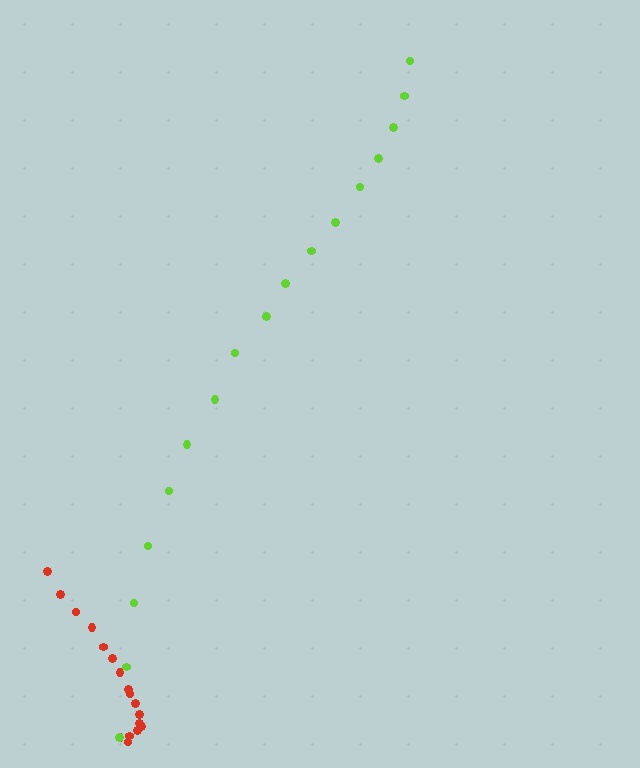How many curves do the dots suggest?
There are 2 distinct paths.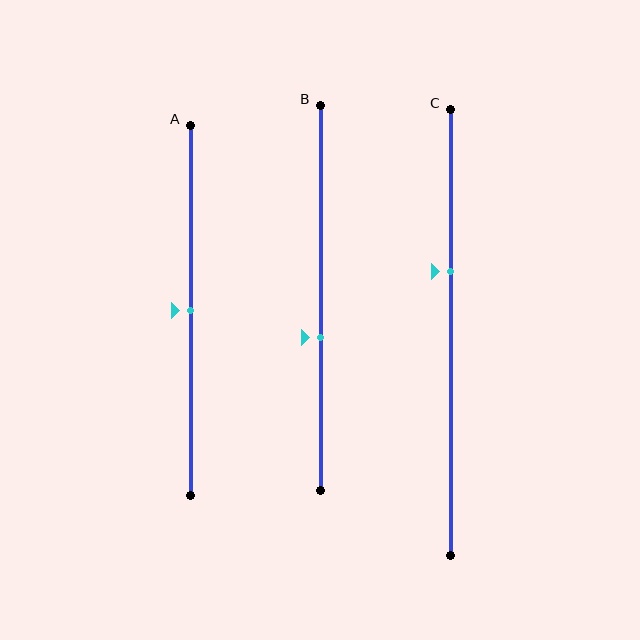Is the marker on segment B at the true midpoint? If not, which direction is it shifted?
No, the marker on segment B is shifted downward by about 10% of the segment length.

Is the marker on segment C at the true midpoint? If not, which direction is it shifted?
No, the marker on segment C is shifted upward by about 14% of the segment length.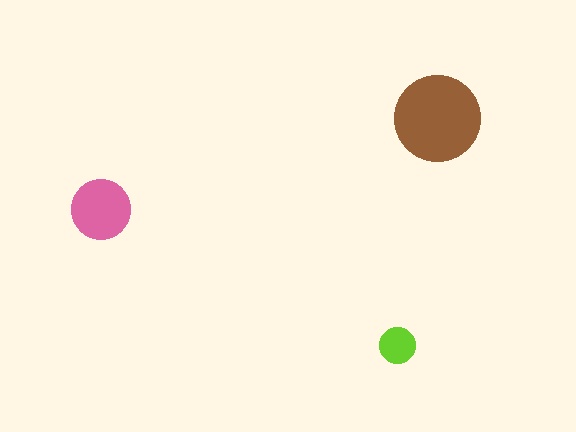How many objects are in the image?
There are 3 objects in the image.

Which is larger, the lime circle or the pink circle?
The pink one.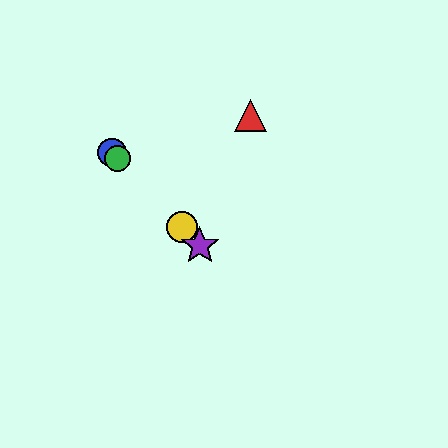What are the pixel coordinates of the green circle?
The green circle is at (118, 159).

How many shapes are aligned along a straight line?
4 shapes (the blue circle, the green circle, the yellow circle, the purple star) are aligned along a straight line.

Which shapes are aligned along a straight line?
The blue circle, the green circle, the yellow circle, the purple star are aligned along a straight line.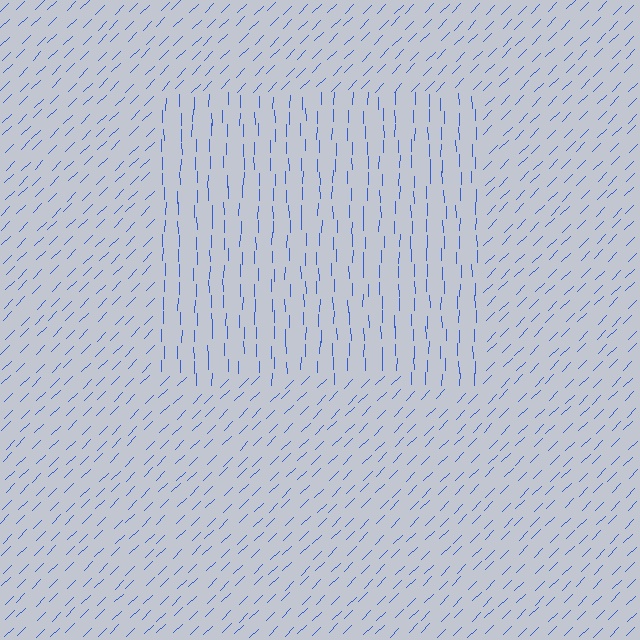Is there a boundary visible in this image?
Yes, there is a texture boundary formed by a change in line orientation.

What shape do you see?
I see a rectangle.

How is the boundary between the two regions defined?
The boundary is defined purely by a change in line orientation (approximately 45 degrees difference). All lines are the same color and thickness.